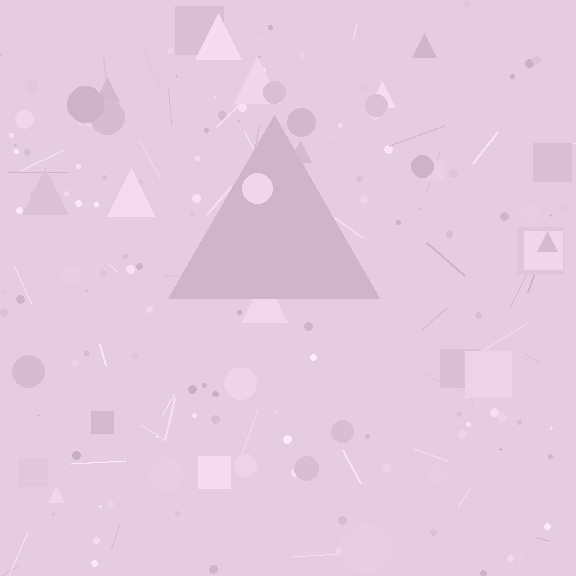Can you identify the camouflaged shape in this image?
The camouflaged shape is a triangle.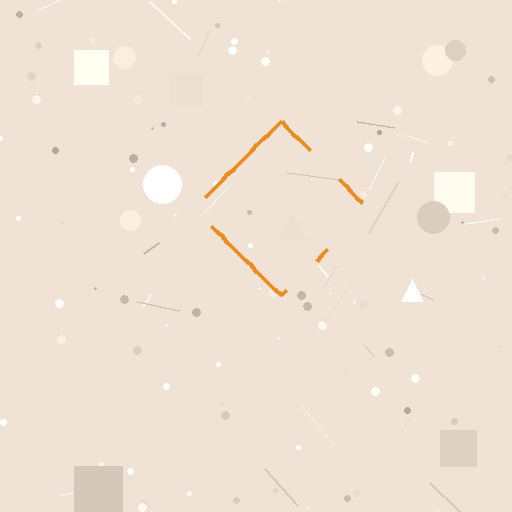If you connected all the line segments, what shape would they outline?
They would outline a diamond.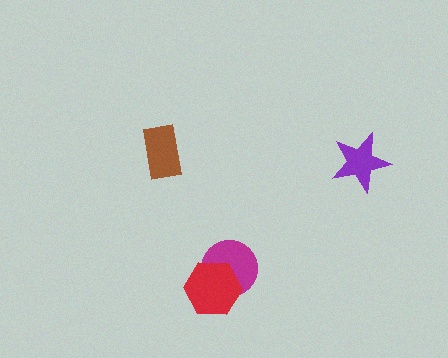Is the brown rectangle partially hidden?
No, no other shape covers it.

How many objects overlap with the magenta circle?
1 object overlaps with the magenta circle.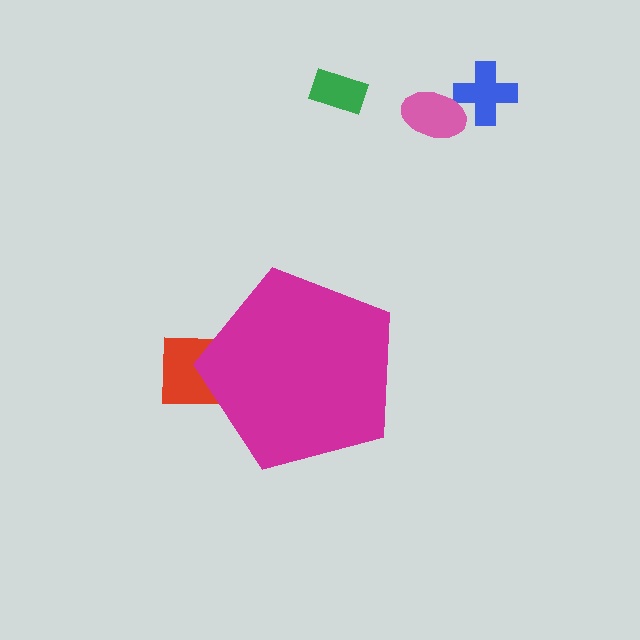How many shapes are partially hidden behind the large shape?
1 shape is partially hidden.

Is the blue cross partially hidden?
No, the blue cross is fully visible.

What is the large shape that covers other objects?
A magenta pentagon.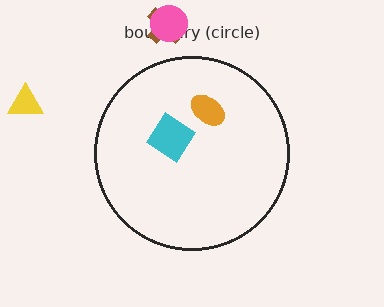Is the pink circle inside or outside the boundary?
Outside.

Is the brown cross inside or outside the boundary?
Outside.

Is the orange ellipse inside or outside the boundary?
Inside.